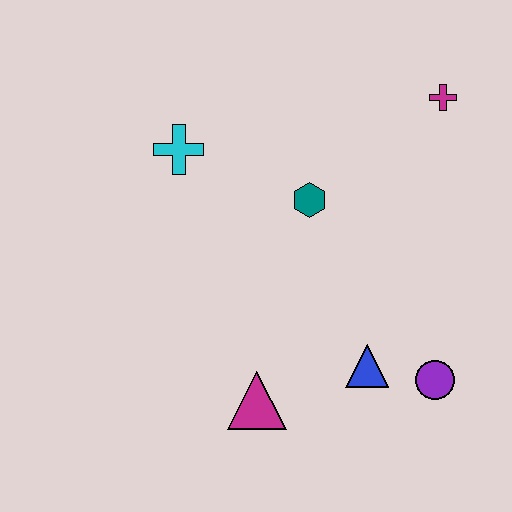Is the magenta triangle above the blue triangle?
No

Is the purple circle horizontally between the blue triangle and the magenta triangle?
No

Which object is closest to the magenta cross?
The teal hexagon is closest to the magenta cross.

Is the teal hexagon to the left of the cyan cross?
No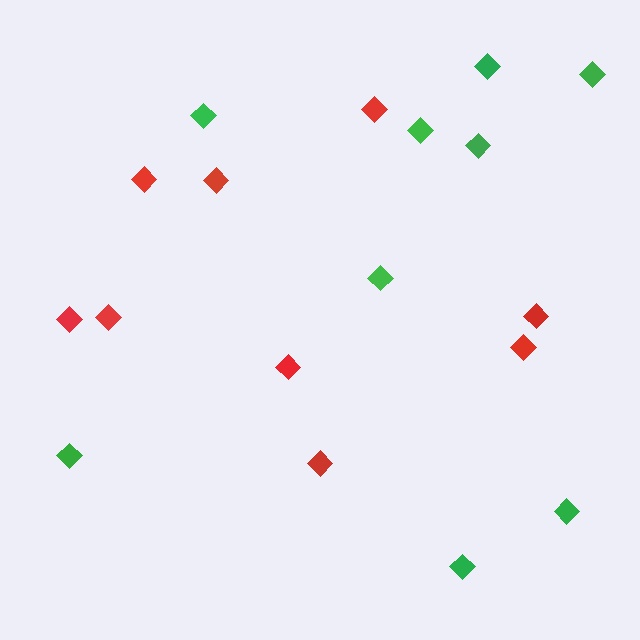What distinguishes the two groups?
There are 2 groups: one group of red diamonds (9) and one group of green diamonds (9).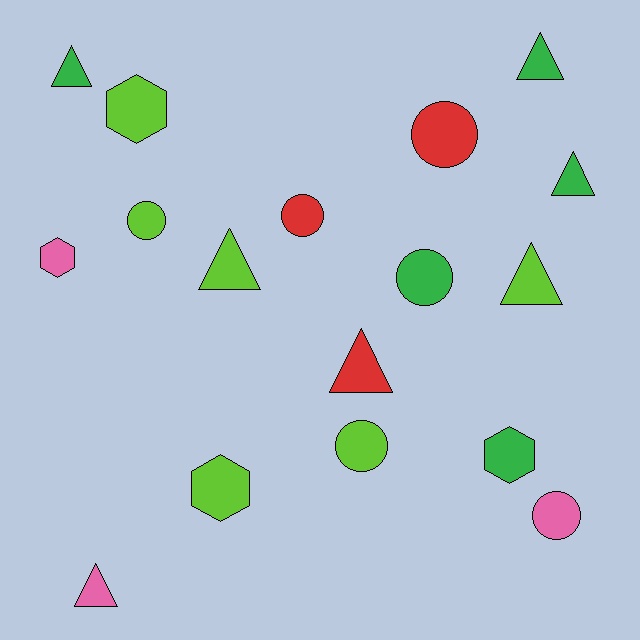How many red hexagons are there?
There are no red hexagons.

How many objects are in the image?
There are 17 objects.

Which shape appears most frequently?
Triangle, with 7 objects.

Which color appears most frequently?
Lime, with 6 objects.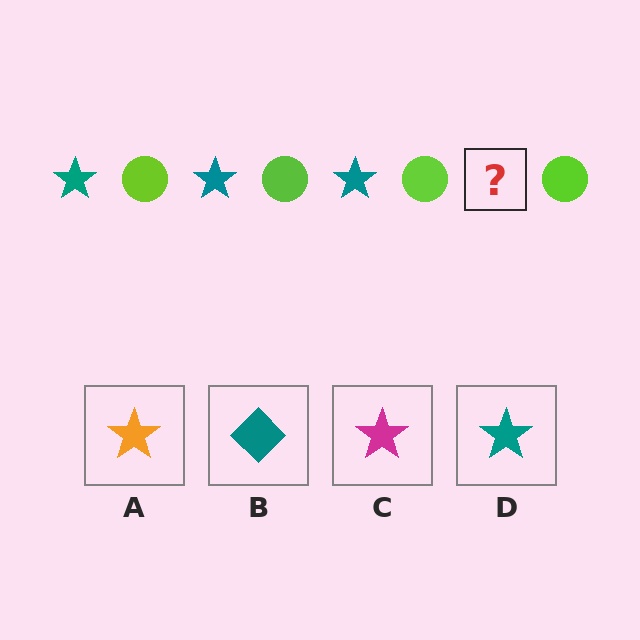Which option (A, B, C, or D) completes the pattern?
D.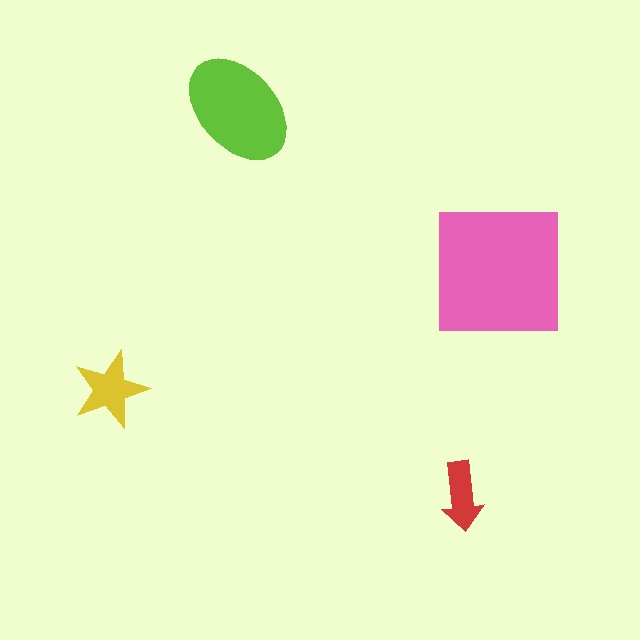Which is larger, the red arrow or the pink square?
The pink square.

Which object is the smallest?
The red arrow.